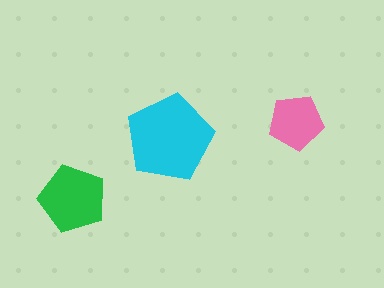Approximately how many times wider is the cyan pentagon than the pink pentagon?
About 1.5 times wider.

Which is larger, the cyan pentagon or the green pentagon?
The cyan one.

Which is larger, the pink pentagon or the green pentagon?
The green one.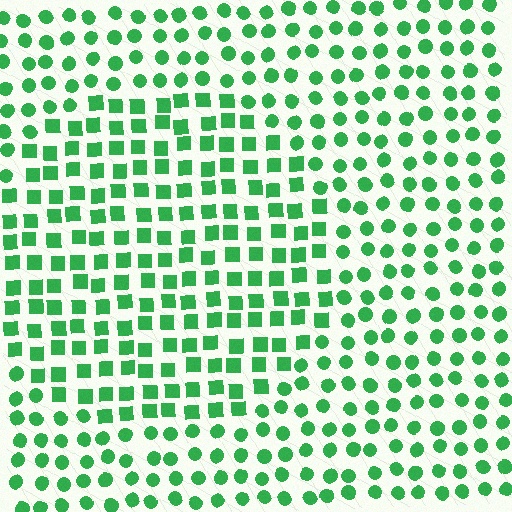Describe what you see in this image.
The image is filled with small green elements arranged in a uniform grid. A circle-shaped region contains squares, while the surrounding area contains circles. The boundary is defined purely by the change in element shape.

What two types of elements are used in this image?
The image uses squares inside the circle region and circles outside it.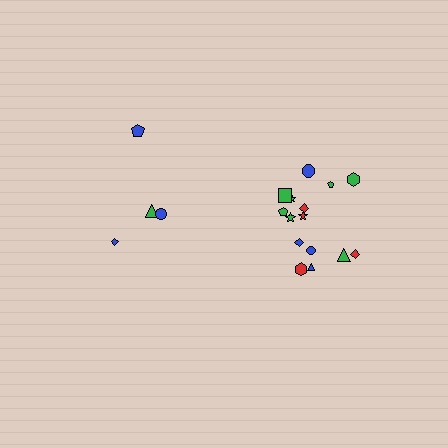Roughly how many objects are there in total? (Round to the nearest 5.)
Roughly 20 objects in total.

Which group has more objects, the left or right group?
The right group.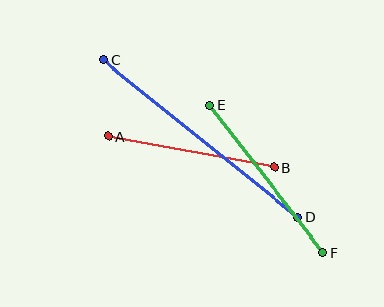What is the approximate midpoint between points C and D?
The midpoint is at approximately (200, 138) pixels.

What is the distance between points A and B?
The distance is approximately 169 pixels.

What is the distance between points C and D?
The distance is approximately 250 pixels.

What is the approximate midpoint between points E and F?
The midpoint is at approximately (266, 179) pixels.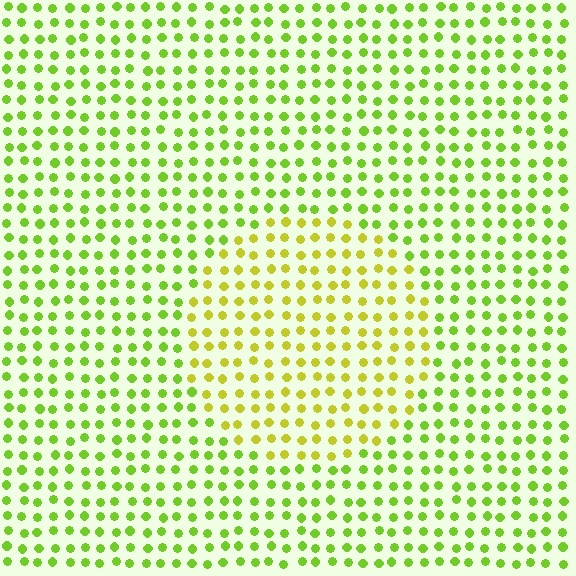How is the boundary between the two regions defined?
The boundary is defined purely by a slight shift in hue (about 30 degrees). Spacing, size, and orientation are identical on both sides.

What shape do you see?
I see a circle.